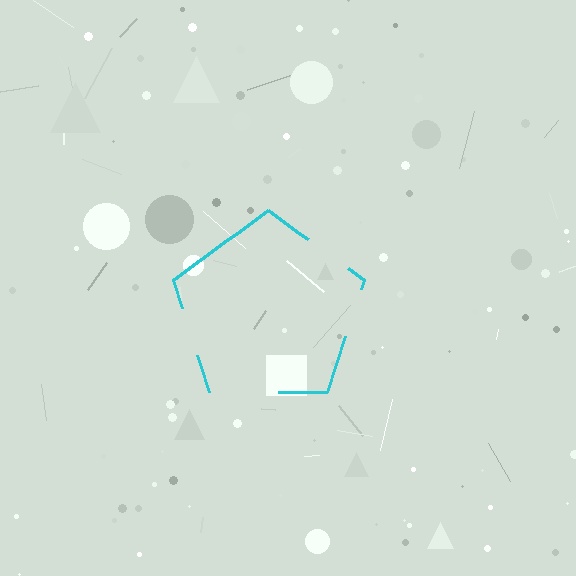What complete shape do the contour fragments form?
The contour fragments form a pentagon.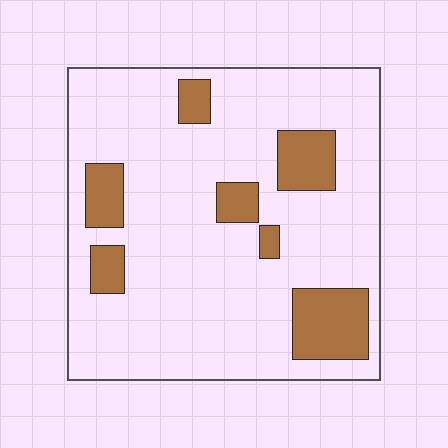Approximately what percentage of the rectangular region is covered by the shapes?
Approximately 20%.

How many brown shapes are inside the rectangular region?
7.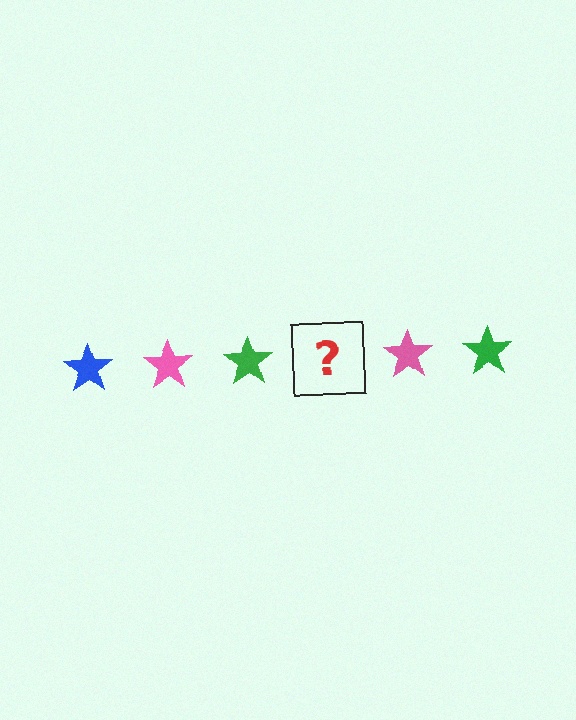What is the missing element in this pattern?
The missing element is a blue star.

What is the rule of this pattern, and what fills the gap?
The rule is that the pattern cycles through blue, pink, green stars. The gap should be filled with a blue star.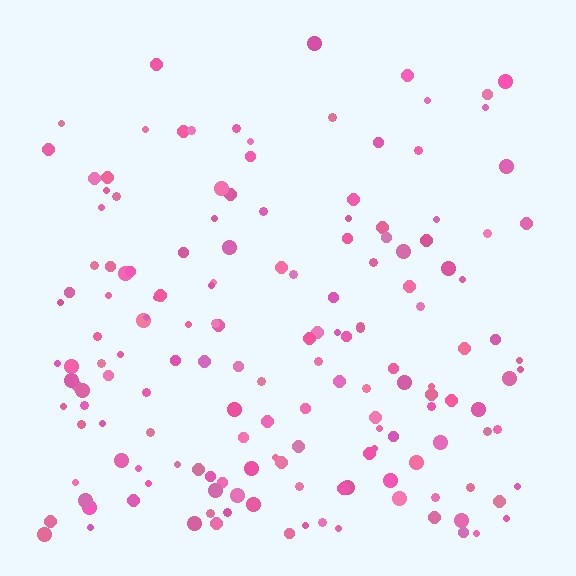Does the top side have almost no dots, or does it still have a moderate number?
Still a moderate number, just noticeably fewer than the bottom.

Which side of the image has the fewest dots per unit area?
The top.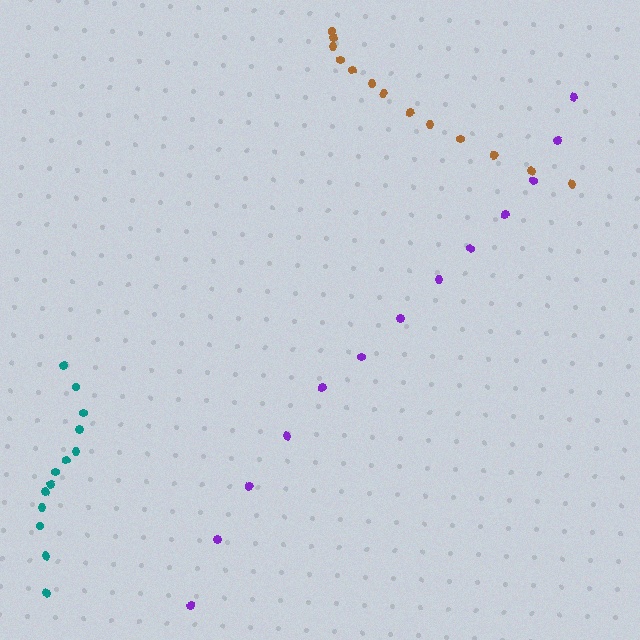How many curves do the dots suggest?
There are 3 distinct paths.